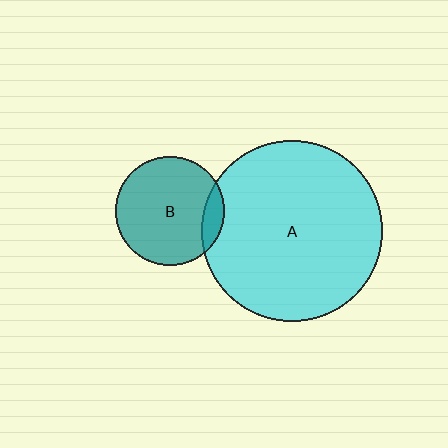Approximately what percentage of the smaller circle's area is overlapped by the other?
Approximately 10%.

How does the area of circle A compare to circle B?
Approximately 2.7 times.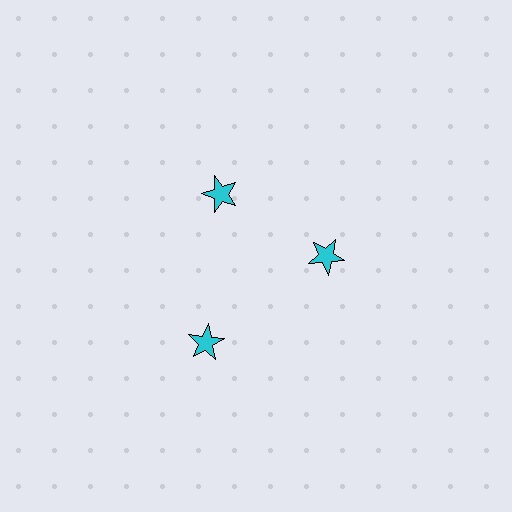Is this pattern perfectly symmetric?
No. The 3 cyan stars are arranged in a ring, but one element near the 7 o'clock position is pushed outward from the center, breaking the 3-fold rotational symmetry.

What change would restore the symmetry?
The symmetry would be restored by moving it inward, back onto the ring so that all 3 stars sit at equal angles and equal distance from the center.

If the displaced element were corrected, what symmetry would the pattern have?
It would have 3-fold rotational symmetry — the pattern would map onto itself every 120 degrees.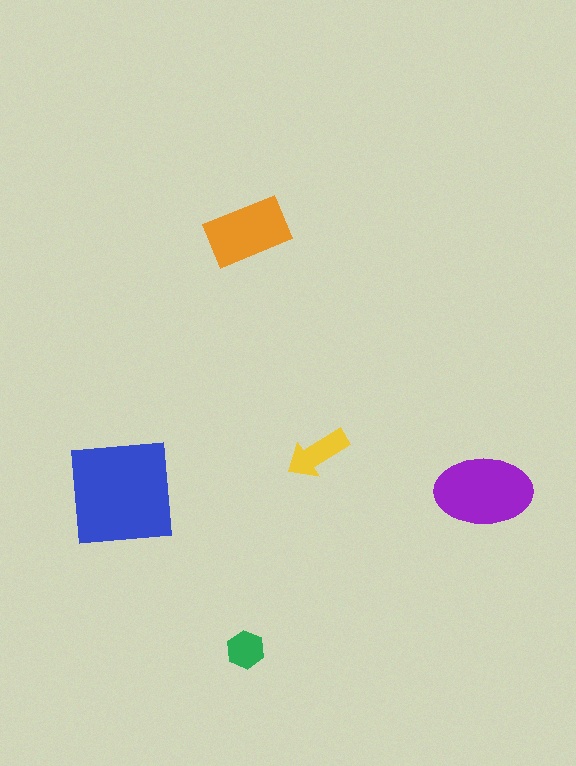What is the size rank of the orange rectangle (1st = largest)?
3rd.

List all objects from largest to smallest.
The blue square, the purple ellipse, the orange rectangle, the yellow arrow, the green hexagon.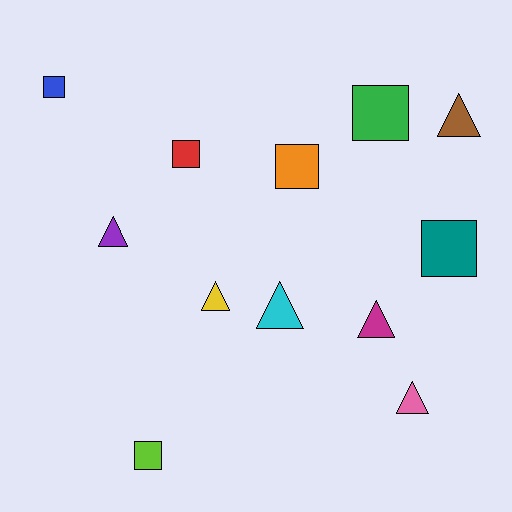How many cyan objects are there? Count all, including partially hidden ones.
There is 1 cyan object.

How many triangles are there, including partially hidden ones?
There are 6 triangles.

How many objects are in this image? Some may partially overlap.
There are 12 objects.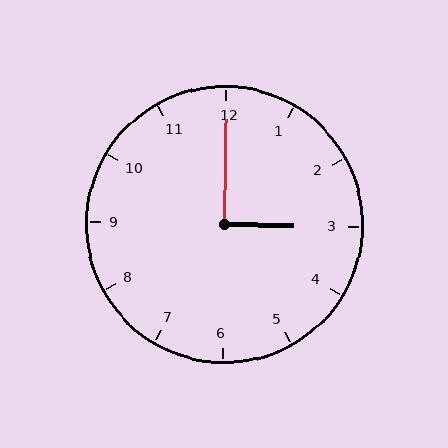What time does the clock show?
3:00.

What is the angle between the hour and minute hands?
Approximately 90 degrees.